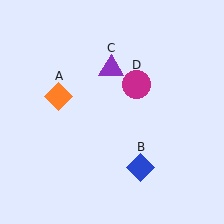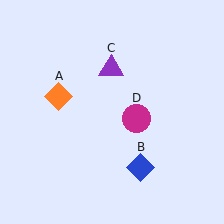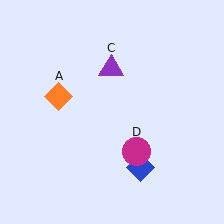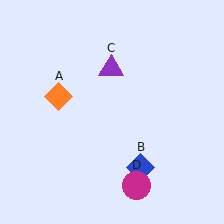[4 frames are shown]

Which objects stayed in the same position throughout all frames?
Orange diamond (object A) and blue diamond (object B) and purple triangle (object C) remained stationary.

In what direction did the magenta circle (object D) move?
The magenta circle (object D) moved down.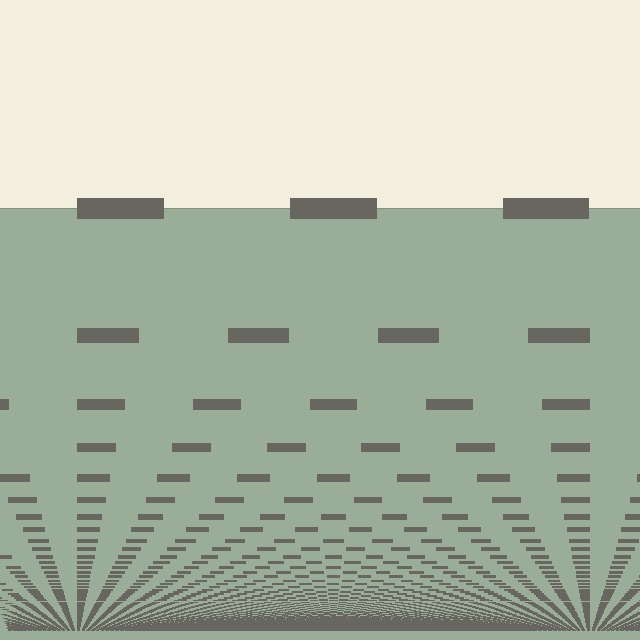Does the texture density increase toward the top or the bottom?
Density increases toward the bottom.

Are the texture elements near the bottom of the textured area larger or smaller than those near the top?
Smaller. The gradient is inverted — elements near the bottom are smaller and denser.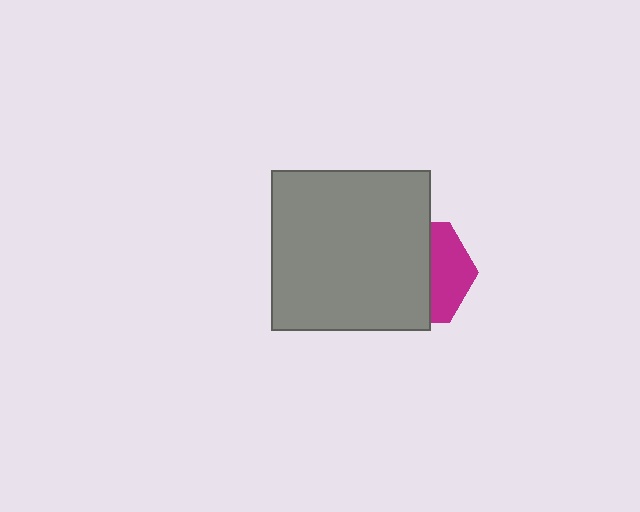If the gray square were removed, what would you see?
You would see the complete magenta hexagon.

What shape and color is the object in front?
The object in front is a gray square.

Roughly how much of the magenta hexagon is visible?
A small part of it is visible (roughly 37%).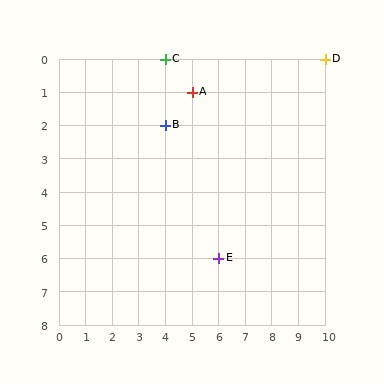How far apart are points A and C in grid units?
Points A and C are 1 column and 1 row apart (about 1.4 grid units diagonally).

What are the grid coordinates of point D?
Point D is at grid coordinates (10, 0).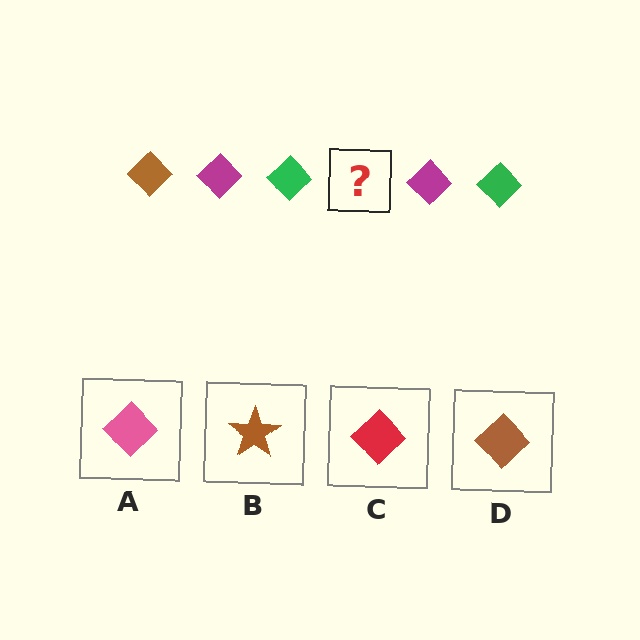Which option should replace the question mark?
Option D.